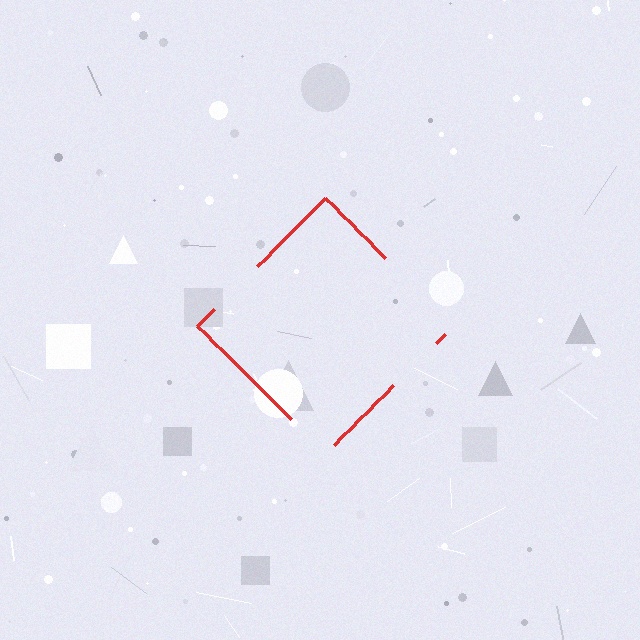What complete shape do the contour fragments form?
The contour fragments form a diamond.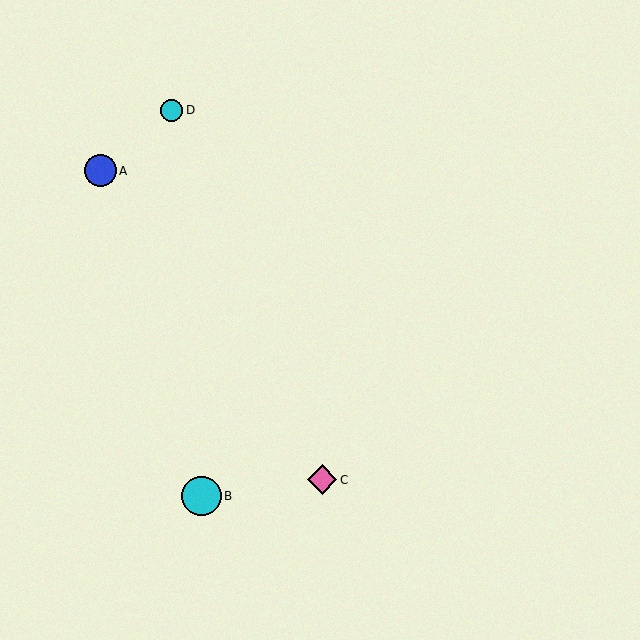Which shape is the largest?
The cyan circle (labeled B) is the largest.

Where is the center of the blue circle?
The center of the blue circle is at (101, 171).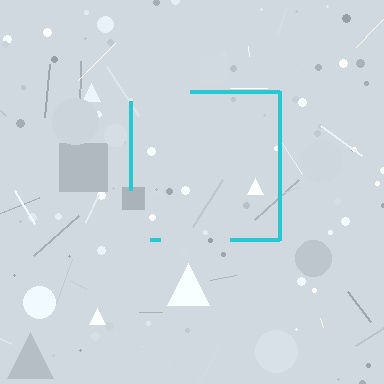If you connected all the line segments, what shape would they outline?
They would outline a square.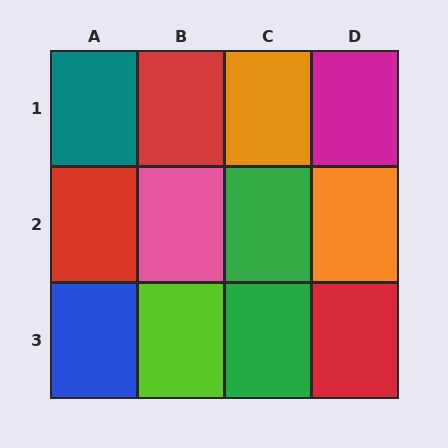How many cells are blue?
1 cell is blue.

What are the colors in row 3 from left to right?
Blue, lime, green, red.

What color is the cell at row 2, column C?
Green.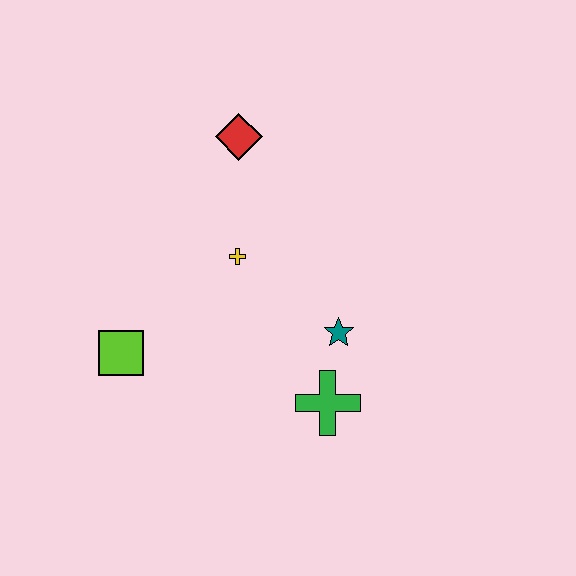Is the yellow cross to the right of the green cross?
No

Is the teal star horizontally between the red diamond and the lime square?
No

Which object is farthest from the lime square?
The red diamond is farthest from the lime square.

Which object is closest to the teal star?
The green cross is closest to the teal star.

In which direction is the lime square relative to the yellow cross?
The lime square is to the left of the yellow cross.